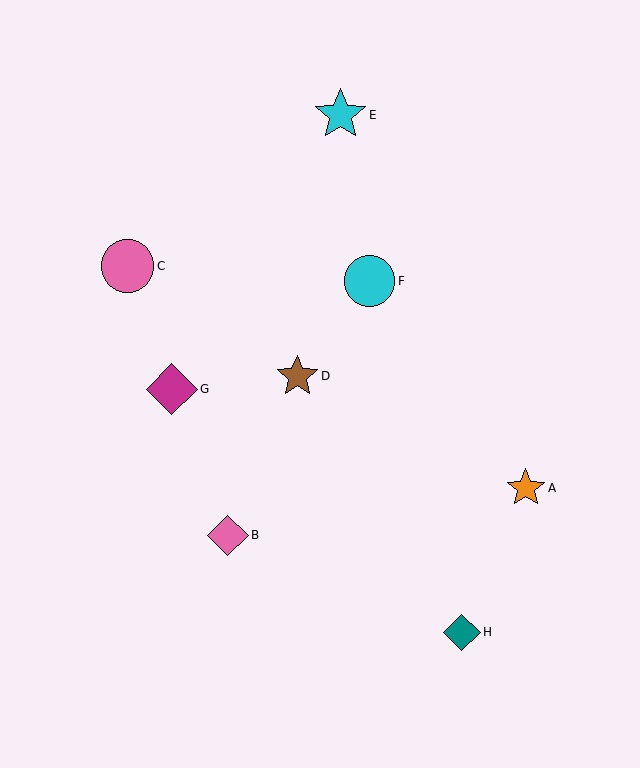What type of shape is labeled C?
Shape C is a pink circle.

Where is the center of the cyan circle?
The center of the cyan circle is at (369, 281).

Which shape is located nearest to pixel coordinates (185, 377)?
The magenta diamond (labeled G) at (172, 389) is nearest to that location.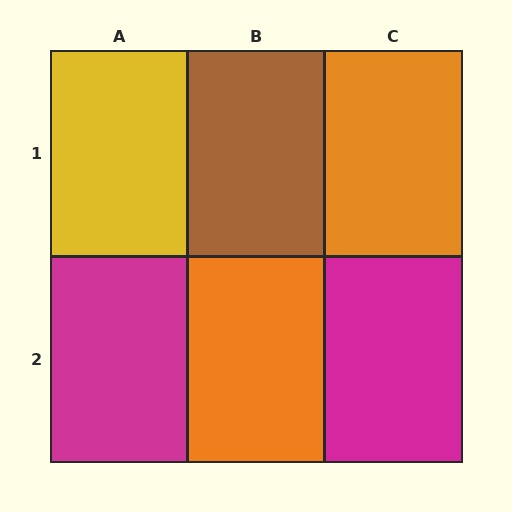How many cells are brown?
1 cell is brown.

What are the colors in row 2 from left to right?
Magenta, orange, magenta.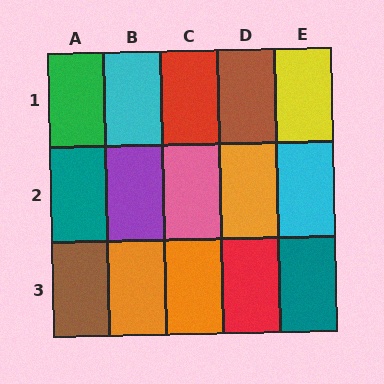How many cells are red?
2 cells are red.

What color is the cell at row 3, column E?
Teal.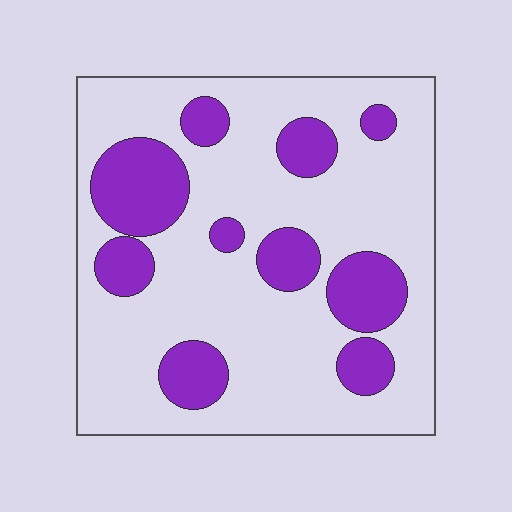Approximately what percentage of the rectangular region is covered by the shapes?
Approximately 25%.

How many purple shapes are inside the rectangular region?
10.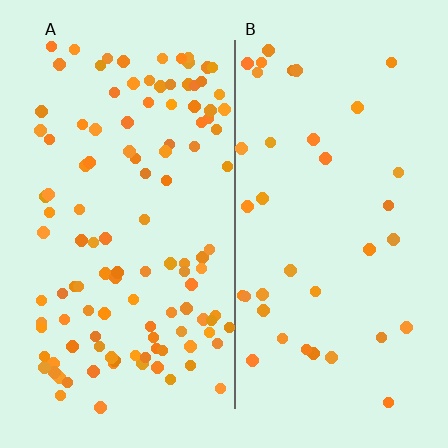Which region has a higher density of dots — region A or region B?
A (the left).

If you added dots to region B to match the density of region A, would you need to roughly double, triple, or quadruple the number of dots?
Approximately triple.